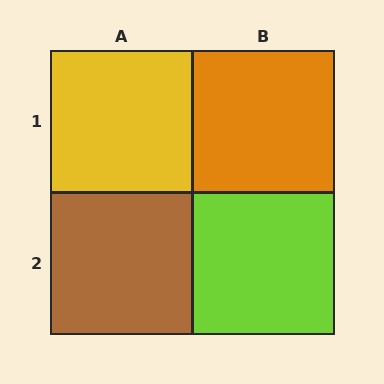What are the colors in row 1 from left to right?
Yellow, orange.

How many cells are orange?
1 cell is orange.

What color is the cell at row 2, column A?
Brown.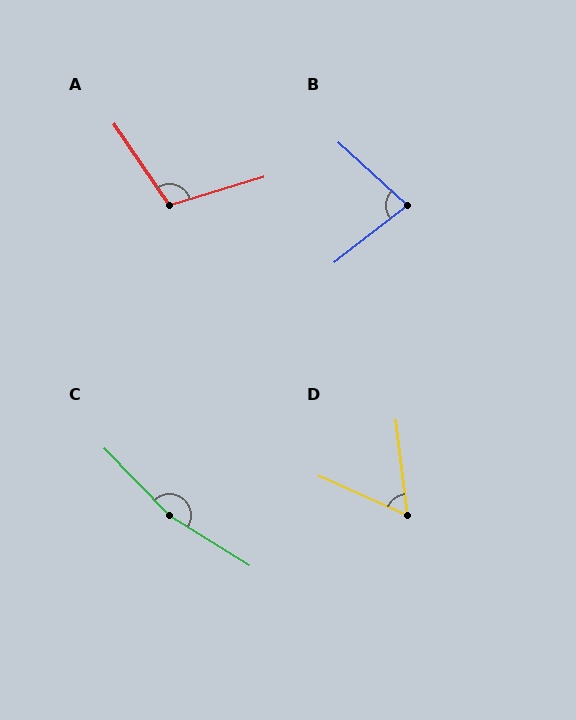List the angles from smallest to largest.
D (59°), B (80°), A (108°), C (166°).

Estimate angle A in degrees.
Approximately 108 degrees.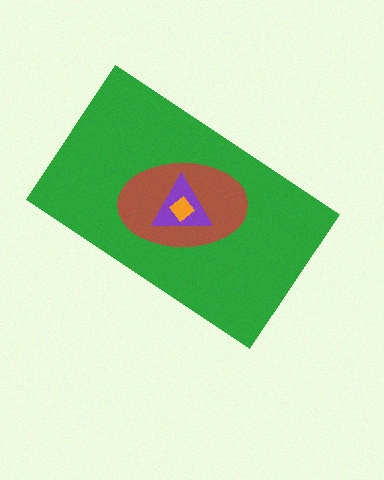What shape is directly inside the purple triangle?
The orange diamond.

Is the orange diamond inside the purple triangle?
Yes.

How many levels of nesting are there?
4.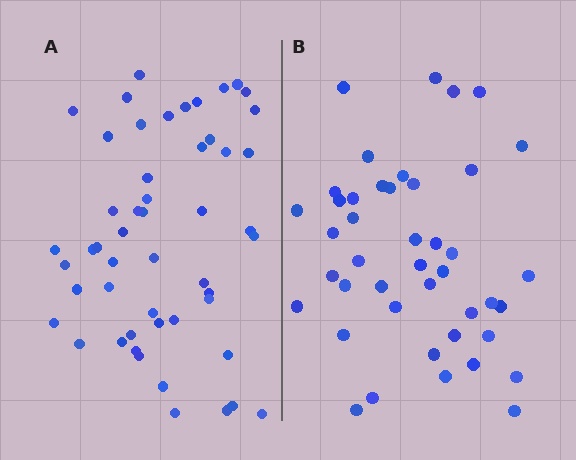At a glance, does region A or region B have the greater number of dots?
Region A (the left region) has more dots.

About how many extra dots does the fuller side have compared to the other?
Region A has roughly 8 or so more dots than region B.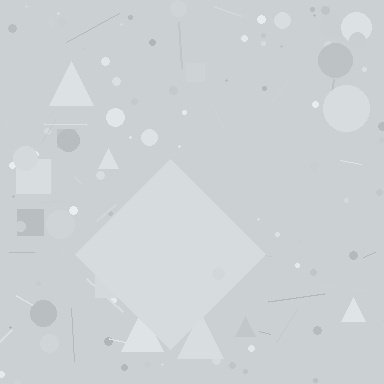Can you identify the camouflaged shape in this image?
The camouflaged shape is a diamond.